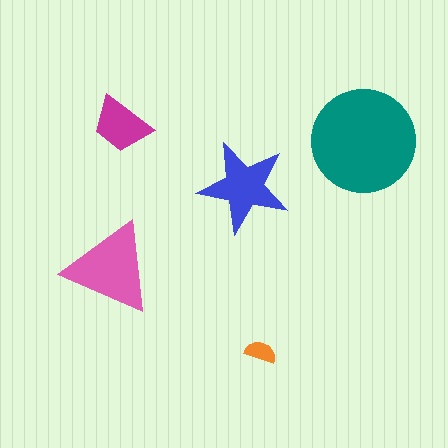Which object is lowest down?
The orange semicircle is bottommost.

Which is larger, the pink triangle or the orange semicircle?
The pink triangle.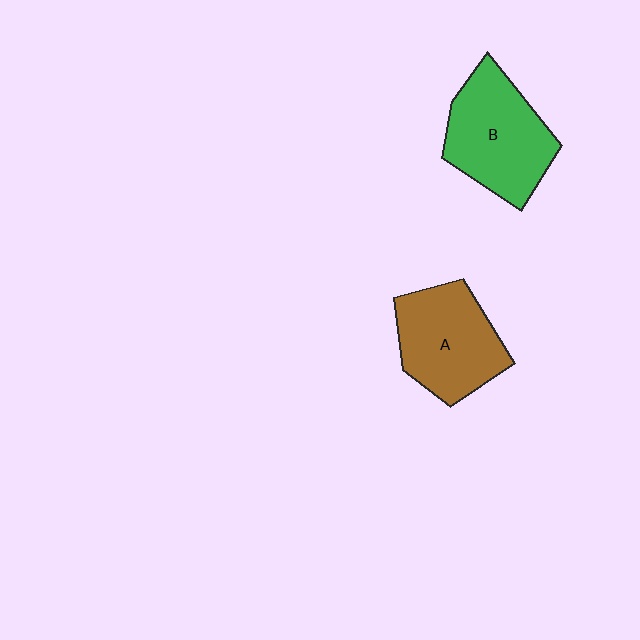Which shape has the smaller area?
Shape A (brown).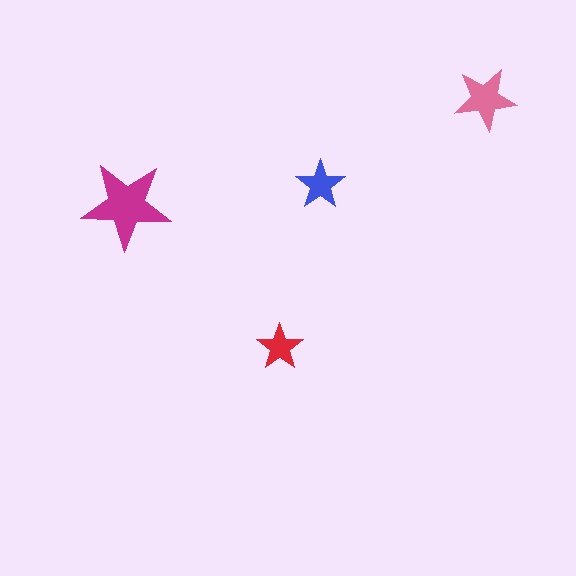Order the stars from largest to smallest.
the magenta one, the pink one, the blue one, the red one.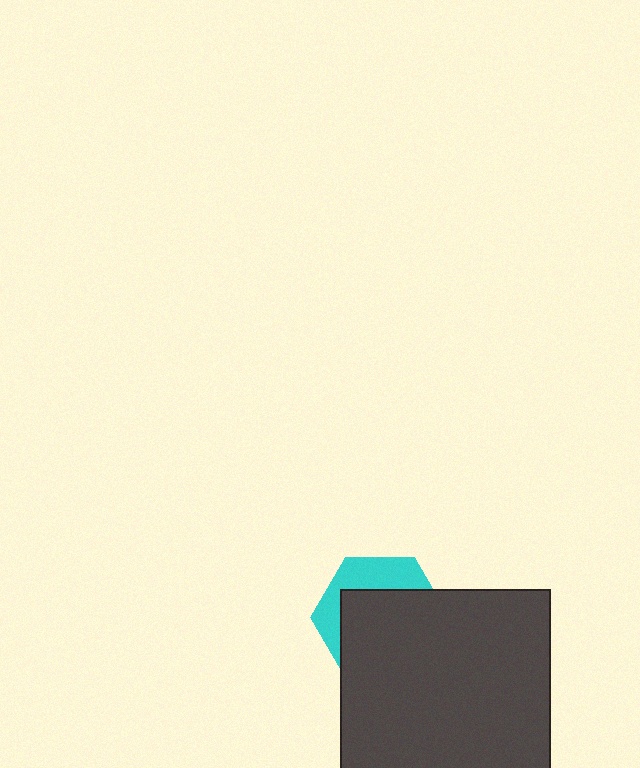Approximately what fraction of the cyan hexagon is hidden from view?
Roughly 67% of the cyan hexagon is hidden behind the dark gray square.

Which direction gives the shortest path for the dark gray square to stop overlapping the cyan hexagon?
Moving down gives the shortest separation.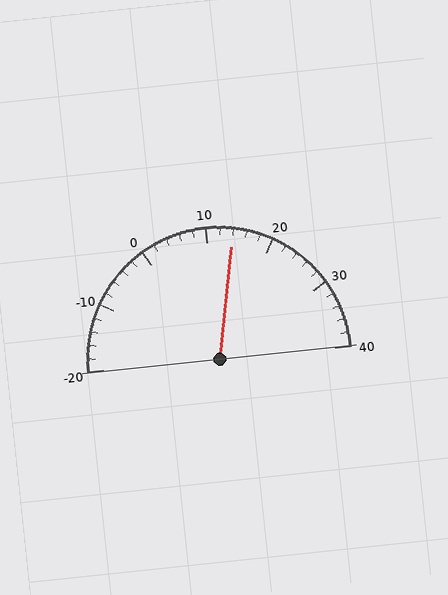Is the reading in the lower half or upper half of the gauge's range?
The reading is in the upper half of the range (-20 to 40).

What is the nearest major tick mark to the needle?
The nearest major tick mark is 10.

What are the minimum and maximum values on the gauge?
The gauge ranges from -20 to 40.